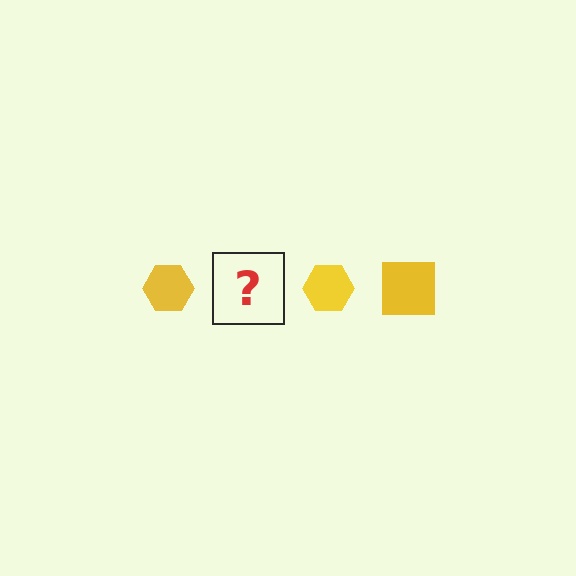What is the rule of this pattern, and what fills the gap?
The rule is that the pattern cycles through hexagon, square shapes in yellow. The gap should be filled with a yellow square.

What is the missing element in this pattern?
The missing element is a yellow square.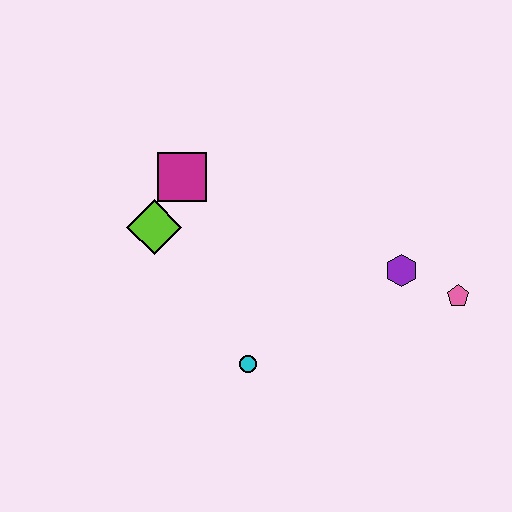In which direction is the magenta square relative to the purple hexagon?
The magenta square is to the left of the purple hexagon.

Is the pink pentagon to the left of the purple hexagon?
No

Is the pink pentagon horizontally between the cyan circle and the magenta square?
No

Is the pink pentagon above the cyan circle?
Yes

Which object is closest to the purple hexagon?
The pink pentagon is closest to the purple hexagon.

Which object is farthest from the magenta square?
The pink pentagon is farthest from the magenta square.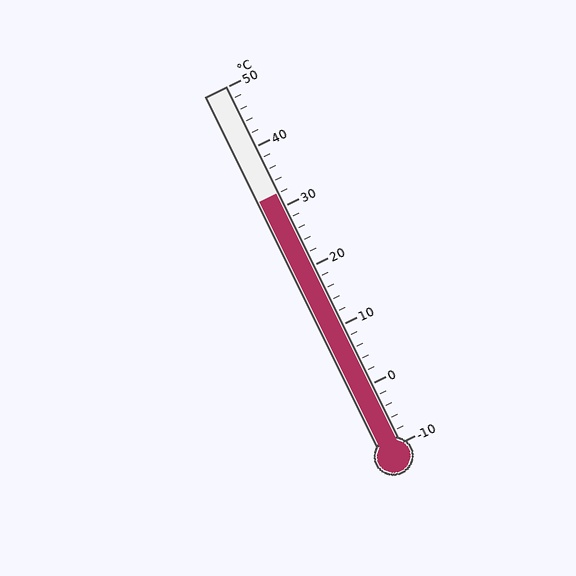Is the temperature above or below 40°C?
The temperature is below 40°C.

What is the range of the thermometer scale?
The thermometer scale ranges from -10°C to 50°C.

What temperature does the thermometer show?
The thermometer shows approximately 32°C.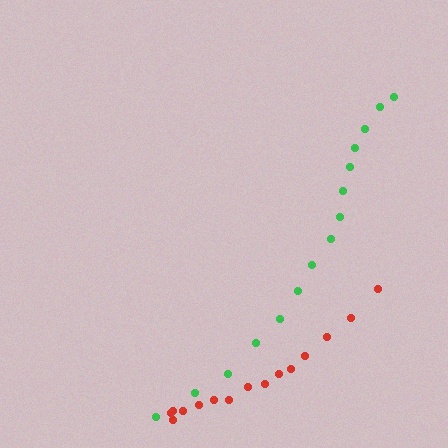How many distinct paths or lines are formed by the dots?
There are 2 distinct paths.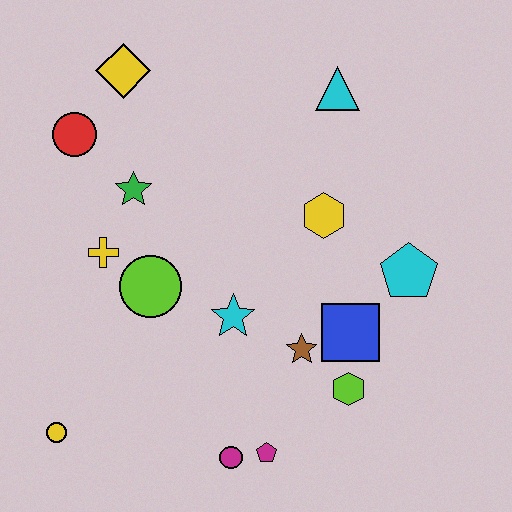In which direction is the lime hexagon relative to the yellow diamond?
The lime hexagon is below the yellow diamond.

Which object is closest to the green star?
The yellow cross is closest to the green star.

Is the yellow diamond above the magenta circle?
Yes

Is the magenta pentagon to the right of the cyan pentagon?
No